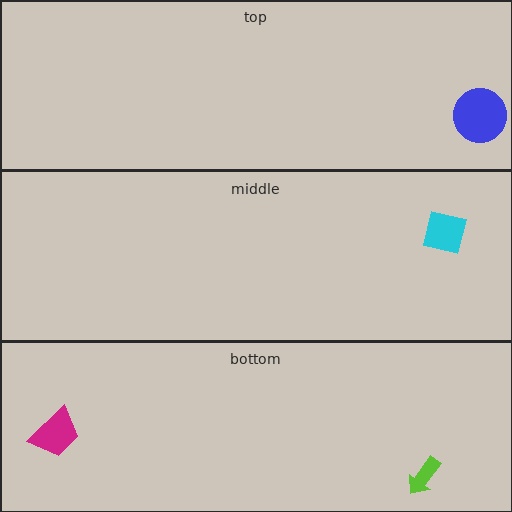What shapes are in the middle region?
The cyan square.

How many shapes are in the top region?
1.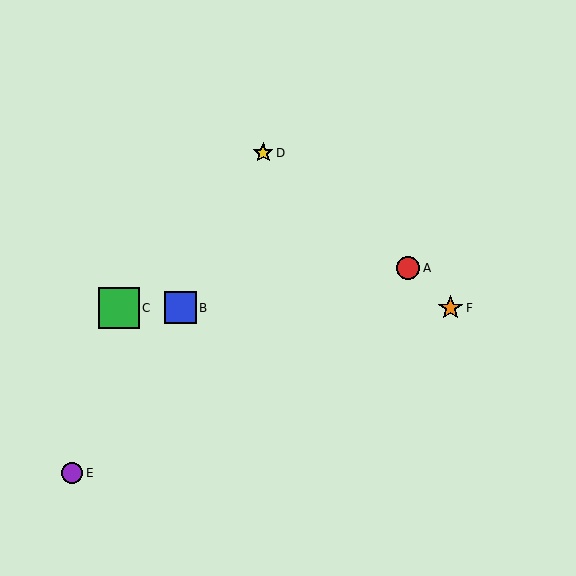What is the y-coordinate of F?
Object F is at y≈308.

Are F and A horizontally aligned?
No, F is at y≈308 and A is at y≈268.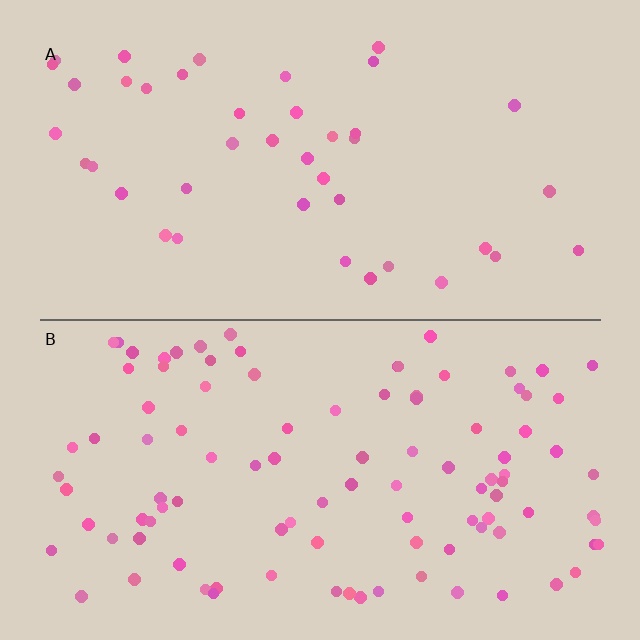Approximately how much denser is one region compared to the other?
Approximately 2.5× — region B over region A.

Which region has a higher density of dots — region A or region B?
B (the bottom).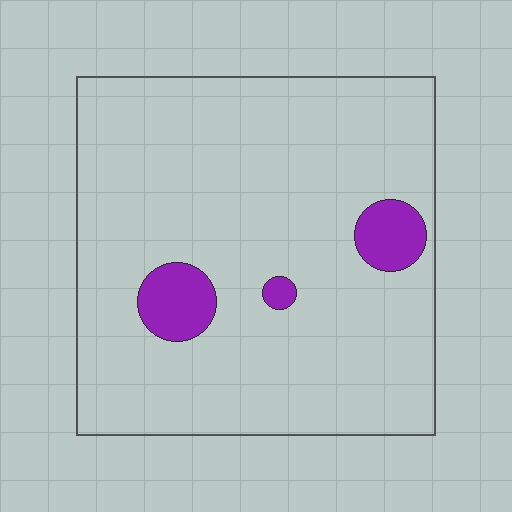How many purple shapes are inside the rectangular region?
3.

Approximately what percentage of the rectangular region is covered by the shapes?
Approximately 10%.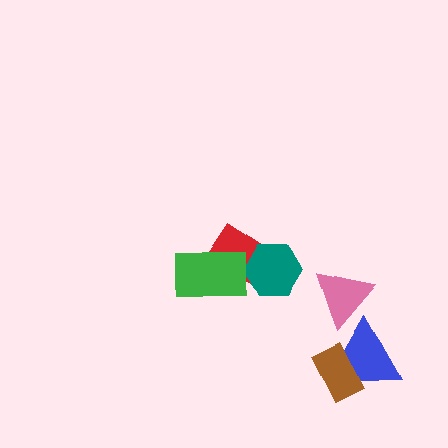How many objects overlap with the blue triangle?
2 objects overlap with the blue triangle.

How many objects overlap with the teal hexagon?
1 object overlaps with the teal hexagon.